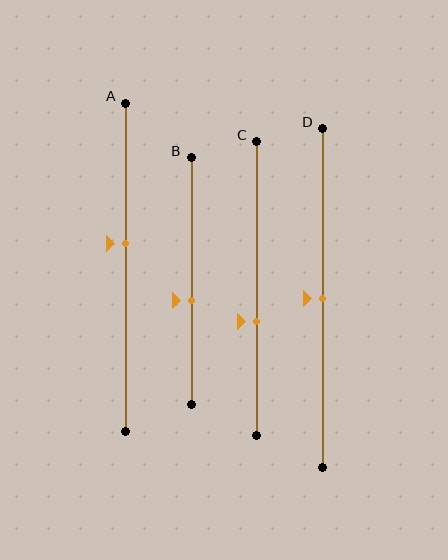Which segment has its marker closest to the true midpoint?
Segment D has its marker closest to the true midpoint.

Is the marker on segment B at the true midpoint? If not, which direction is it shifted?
No, the marker on segment B is shifted downward by about 8% of the segment length.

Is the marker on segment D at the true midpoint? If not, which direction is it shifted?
Yes, the marker on segment D is at the true midpoint.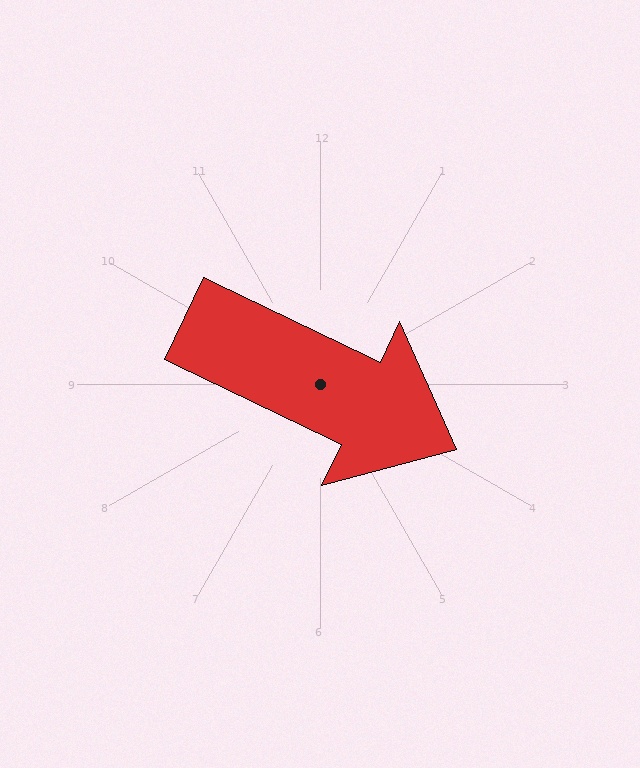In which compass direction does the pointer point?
Southeast.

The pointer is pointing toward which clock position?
Roughly 4 o'clock.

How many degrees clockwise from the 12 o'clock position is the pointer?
Approximately 116 degrees.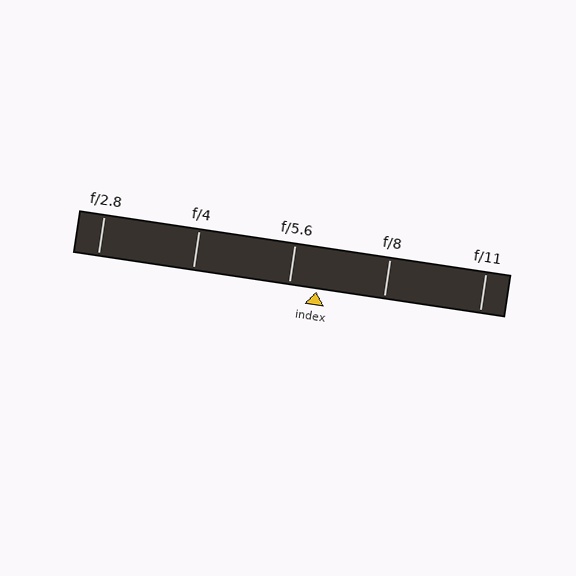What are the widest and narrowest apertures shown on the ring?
The widest aperture shown is f/2.8 and the narrowest is f/11.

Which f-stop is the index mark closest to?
The index mark is closest to f/5.6.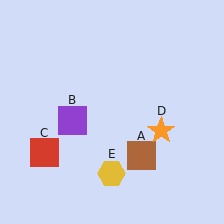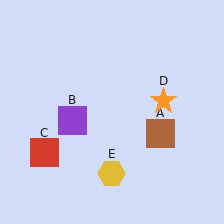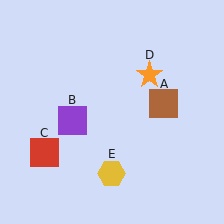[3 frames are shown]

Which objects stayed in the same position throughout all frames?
Purple square (object B) and red square (object C) and yellow hexagon (object E) remained stationary.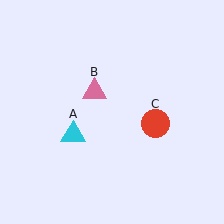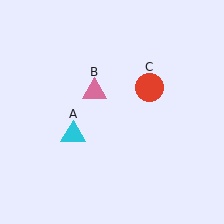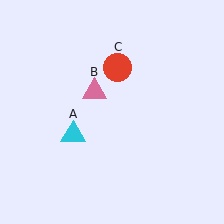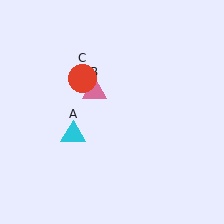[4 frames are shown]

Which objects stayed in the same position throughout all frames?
Cyan triangle (object A) and pink triangle (object B) remained stationary.